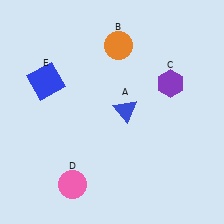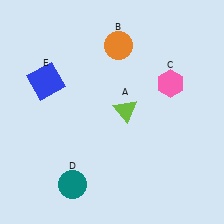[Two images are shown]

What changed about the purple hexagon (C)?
In Image 1, C is purple. In Image 2, it changed to pink.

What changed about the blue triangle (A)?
In Image 1, A is blue. In Image 2, it changed to lime.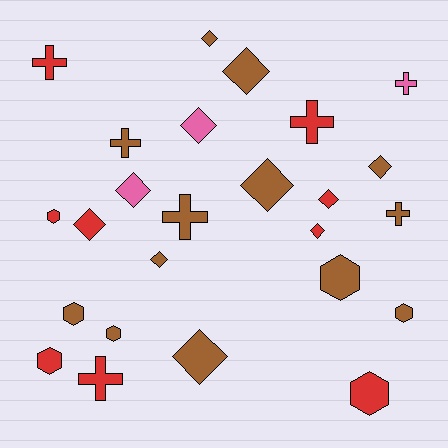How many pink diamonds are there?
There are 2 pink diamonds.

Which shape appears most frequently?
Diamond, with 11 objects.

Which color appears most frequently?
Brown, with 13 objects.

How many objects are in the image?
There are 25 objects.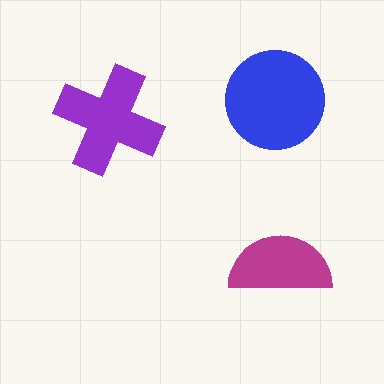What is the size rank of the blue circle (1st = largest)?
1st.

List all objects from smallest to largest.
The magenta semicircle, the purple cross, the blue circle.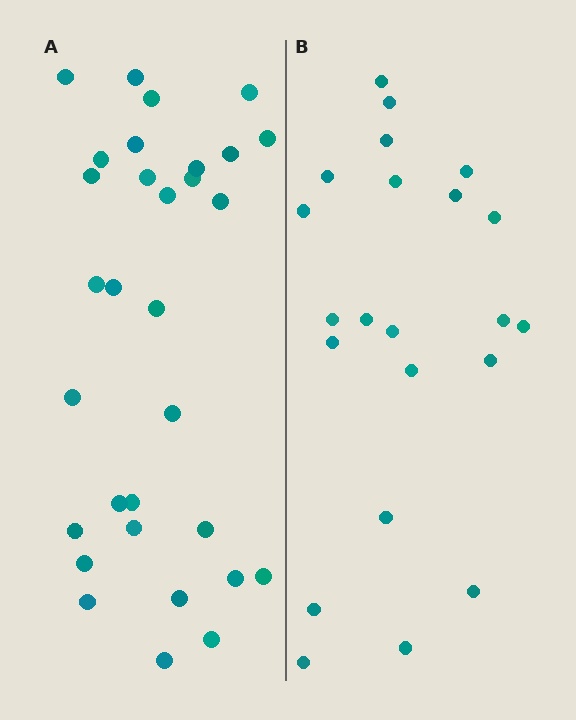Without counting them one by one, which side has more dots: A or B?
Region A (the left region) has more dots.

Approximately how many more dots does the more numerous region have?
Region A has roughly 8 or so more dots than region B.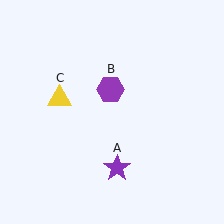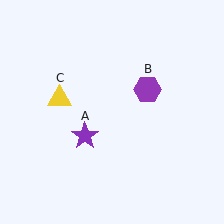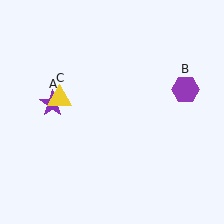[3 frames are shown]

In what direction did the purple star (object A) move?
The purple star (object A) moved up and to the left.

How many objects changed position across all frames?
2 objects changed position: purple star (object A), purple hexagon (object B).